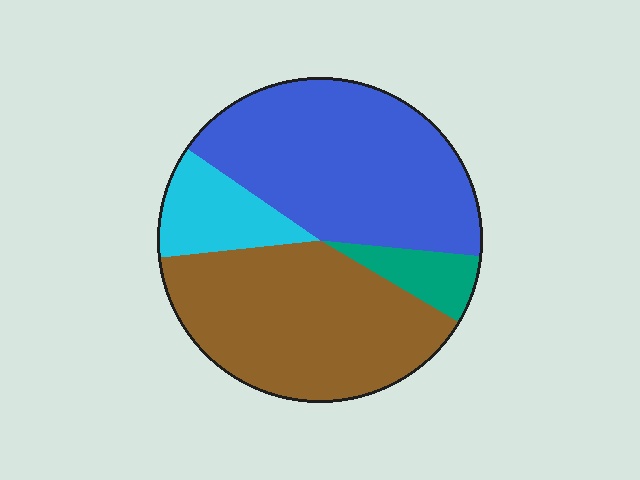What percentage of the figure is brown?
Brown covers 40% of the figure.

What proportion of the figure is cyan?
Cyan covers about 10% of the figure.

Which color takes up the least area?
Teal, at roughly 5%.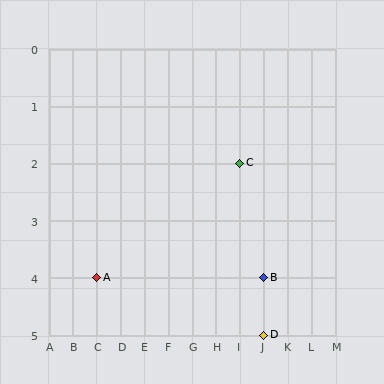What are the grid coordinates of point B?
Point B is at grid coordinates (J, 4).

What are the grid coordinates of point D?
Point D is at grid coordinates (J, 5).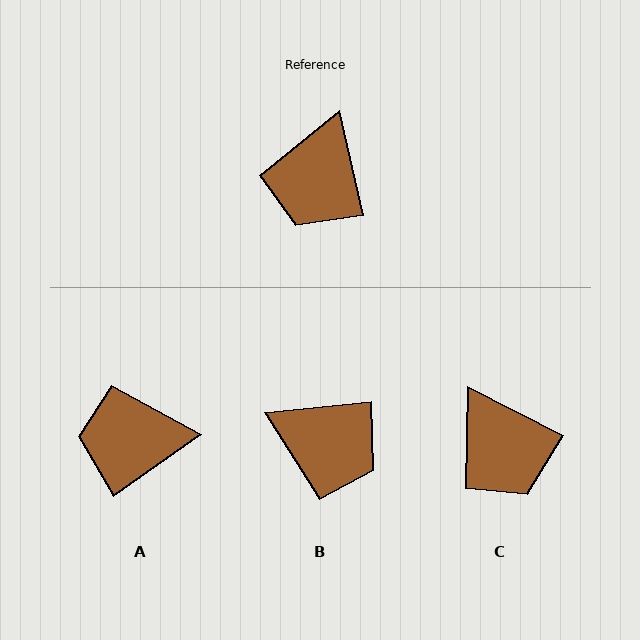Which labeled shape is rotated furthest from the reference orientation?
B, about 83 degrees away.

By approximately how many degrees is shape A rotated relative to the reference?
Approximately 68 degrees clockwise.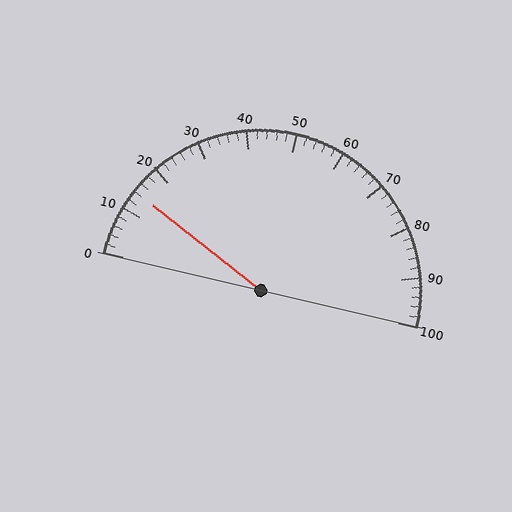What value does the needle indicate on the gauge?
The needle indicates approximately 14.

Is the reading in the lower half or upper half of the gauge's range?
The reading is in the lower half of the range (0 to 100).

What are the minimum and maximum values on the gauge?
The gauge ranges from 0 to 100.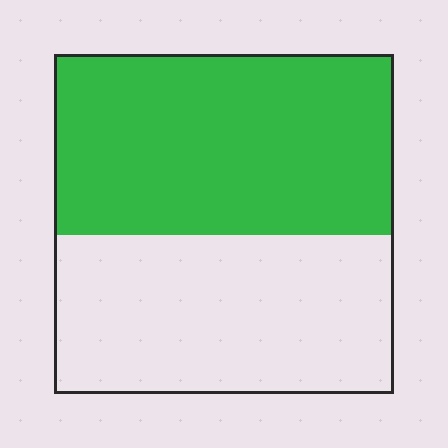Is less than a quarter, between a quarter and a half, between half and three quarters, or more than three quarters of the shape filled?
Between half and three quarters.